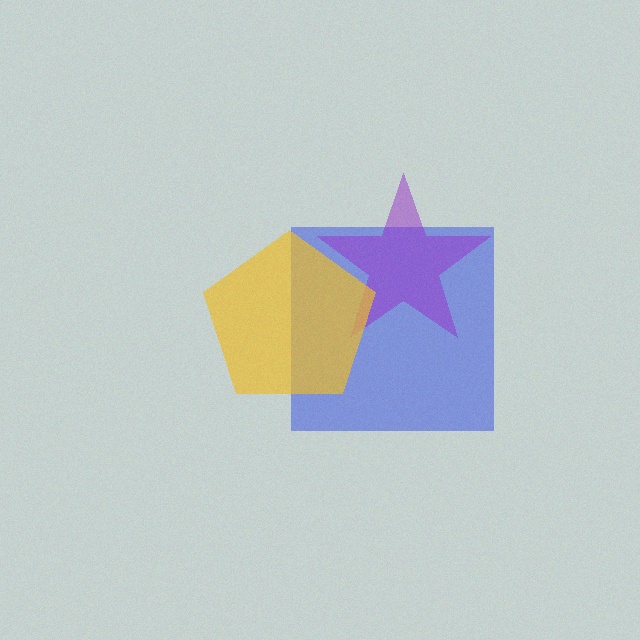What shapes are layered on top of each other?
The layered shapes are: a blue square, a purple star, a yellow pentagon.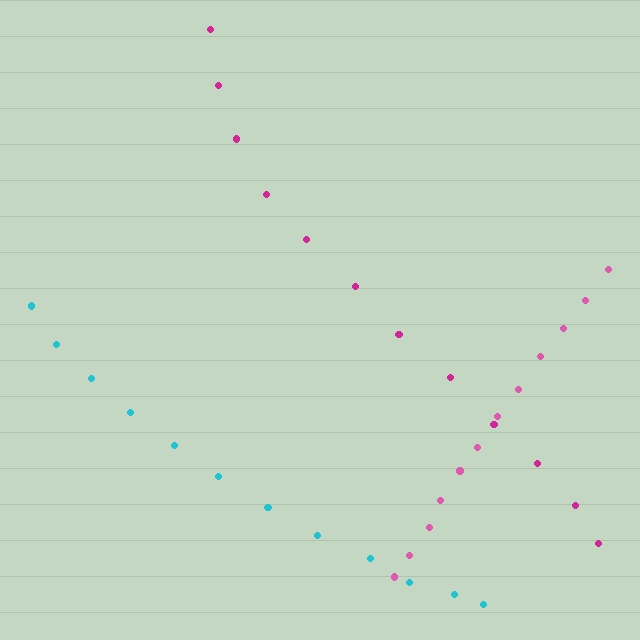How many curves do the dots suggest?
There are 3 distinct paths.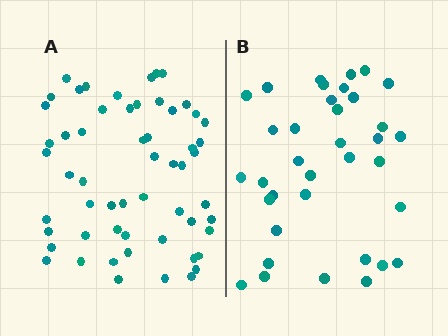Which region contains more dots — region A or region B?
Region A (the left region) has more dots.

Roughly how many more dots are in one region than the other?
Region A has approximately 20 more dots than region B.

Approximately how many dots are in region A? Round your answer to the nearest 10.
About 60 dots. (The exact count is 57, which rounds to 60.)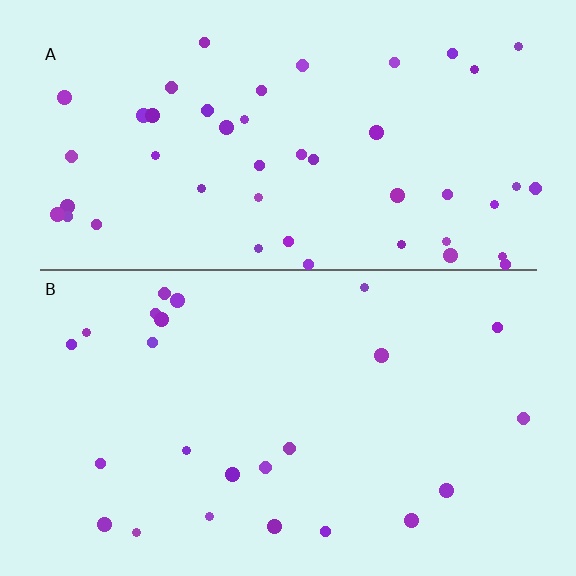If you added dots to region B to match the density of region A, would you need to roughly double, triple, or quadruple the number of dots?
Approximately double.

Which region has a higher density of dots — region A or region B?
A (the top).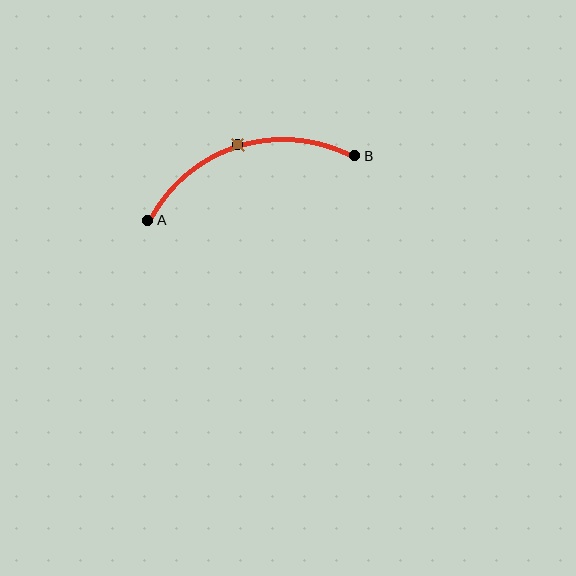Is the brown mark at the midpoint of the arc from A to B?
Yes. The brown mark lies on the arc at equal arc-length from both A and B — it is the arc midpoint.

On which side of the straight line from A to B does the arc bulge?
The arc bulges above the straight line connecting A and B.